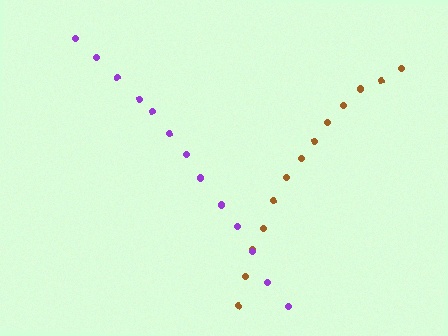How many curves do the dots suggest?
There are 2 distinct paths.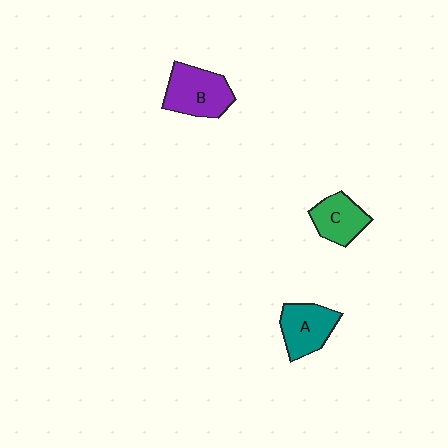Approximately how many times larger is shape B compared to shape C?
Approximately 1.4 times.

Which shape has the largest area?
Shape B (purple).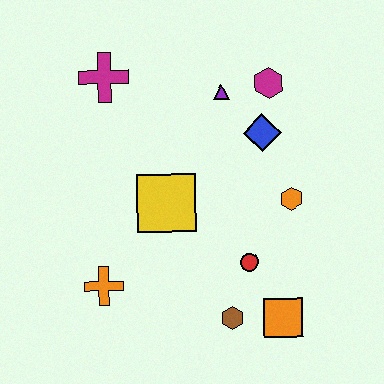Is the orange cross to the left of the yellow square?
Yes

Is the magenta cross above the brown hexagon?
Yes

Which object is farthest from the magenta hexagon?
The orange cross is farthest from the magenta hexagon.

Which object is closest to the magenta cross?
The purple triangle is closest to the magenta cross.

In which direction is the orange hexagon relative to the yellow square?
The orange hexagon is to the right of the yellow square.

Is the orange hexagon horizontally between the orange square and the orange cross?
No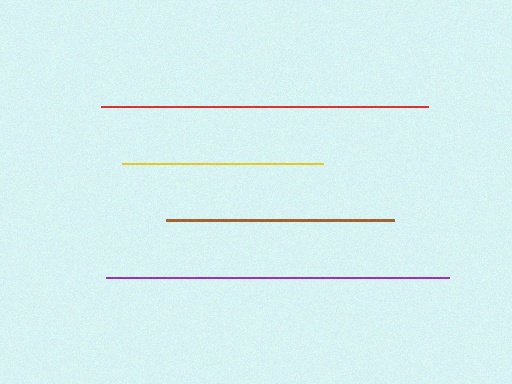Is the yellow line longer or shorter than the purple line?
The purple line is longer than the yellow line.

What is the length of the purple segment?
The purple segment is approximately 343 pixels long.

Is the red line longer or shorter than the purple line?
The purple line is longer than the red line.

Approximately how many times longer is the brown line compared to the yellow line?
The brown line is approximately 1.1 times the length of the yellow line.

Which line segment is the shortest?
The yellow line is the shortest at approximately 201 pixels.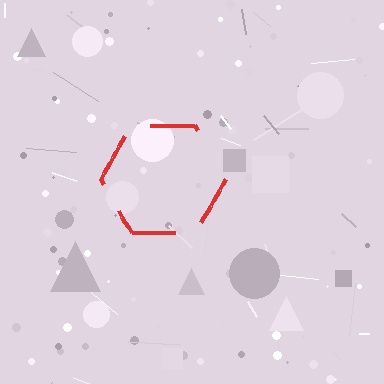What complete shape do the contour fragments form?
The contour fragments form a hexagon.